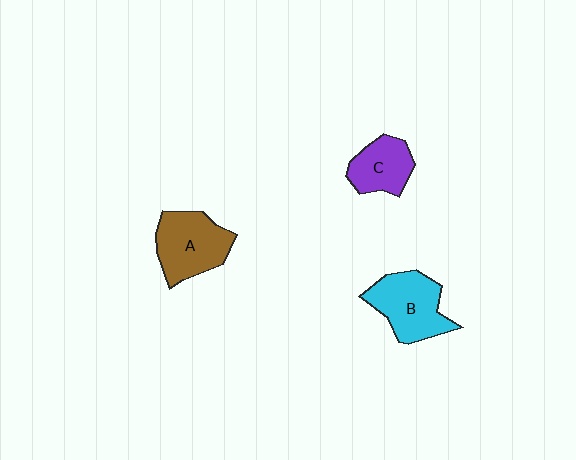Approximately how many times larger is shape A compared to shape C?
Approximately 1.4 times.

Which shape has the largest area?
Shape B (cyan).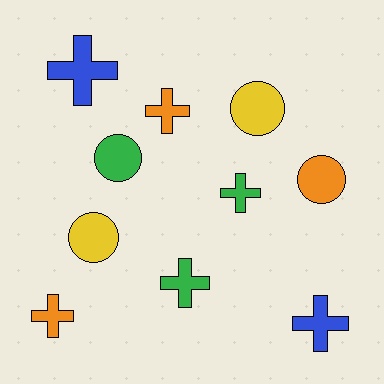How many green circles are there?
There is 1 green circle.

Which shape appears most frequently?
Cross, with 6 objects.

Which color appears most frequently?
Orange, with 3 objects.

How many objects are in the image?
There are 10 objects.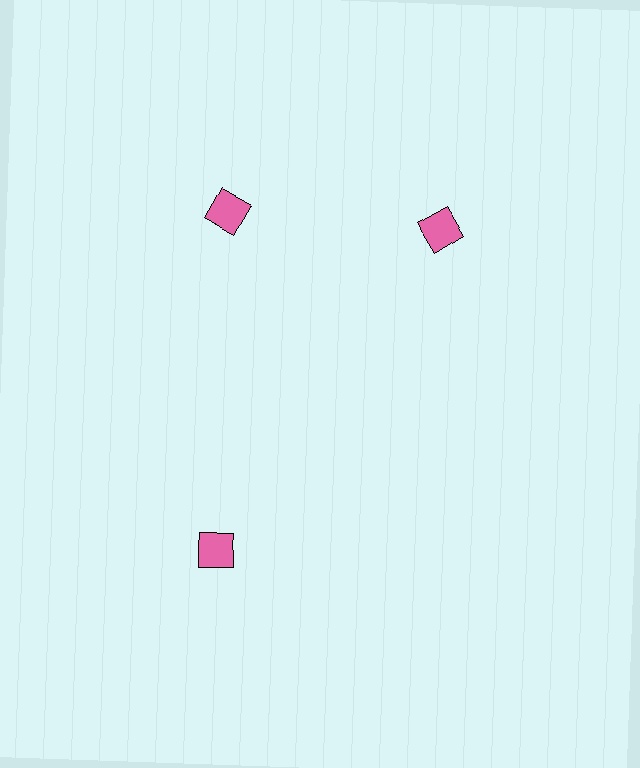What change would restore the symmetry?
The symmetry would be restored by rotating it back into even spacing with its neighbors so that all 3 diamonds sit at equal angles and equal distance from the center.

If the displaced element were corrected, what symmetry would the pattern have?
It would have 3-fold rotational symmetry — the pattern would map onto itself every 120 degrees.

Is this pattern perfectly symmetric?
No. The 3 pink diamonds are arranged in a ring, but one element near the 3 o'clock position is rotated out of alignment along the ring, breaking the 3-fold rotational symmetry.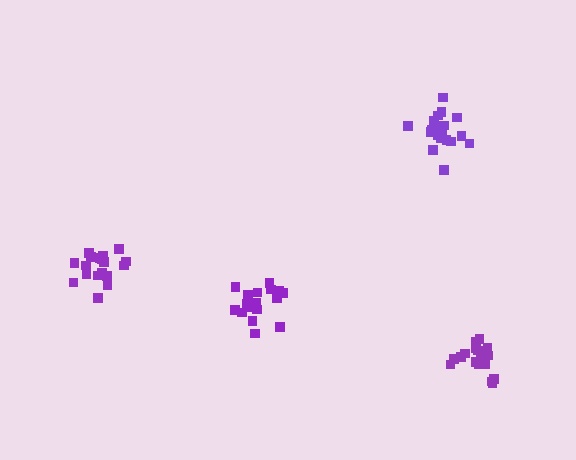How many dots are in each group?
Group 1: 20 dots, Group 2: 21 dots, Group 3: 18 dots, Group 4: 17 dots (76 total).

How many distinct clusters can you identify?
There are 4 distinct clusters.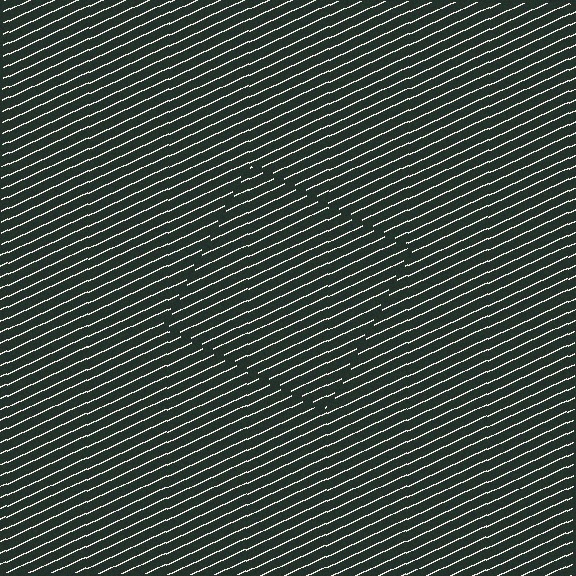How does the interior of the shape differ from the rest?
The interior of the shape contains the same grating, shifted by half a period — the contour is defined by the phase discontinuity where line-ends from the inner and outer gratings abut.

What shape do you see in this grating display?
An illusory square. The interior of the shape contains the same grating, shifted by half a period — the contour is defined by the phase discontinuity where line-ends from the inner and outer gratings abut.